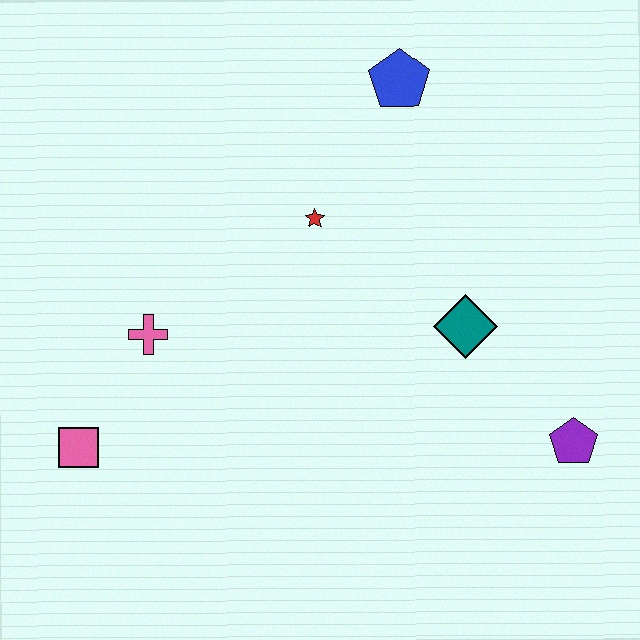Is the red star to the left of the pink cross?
No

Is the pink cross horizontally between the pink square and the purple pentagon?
Yes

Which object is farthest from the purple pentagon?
The pink square is farthest from the purple pentagon.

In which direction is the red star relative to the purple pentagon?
The red star is to the left of the purple pentagon.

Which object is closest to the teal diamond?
The purple pentagon is closest to the teal diamond.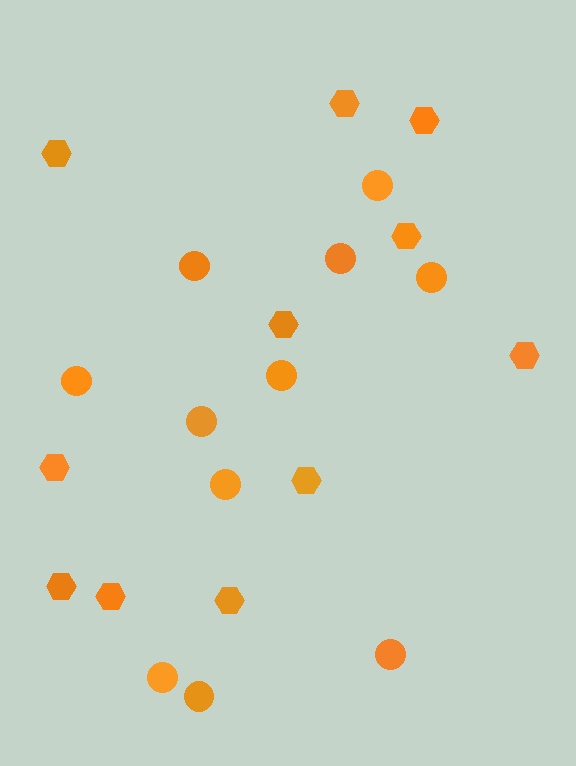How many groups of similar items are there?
There are 2 groups: one group of circles (11) and one group of hexagons (11).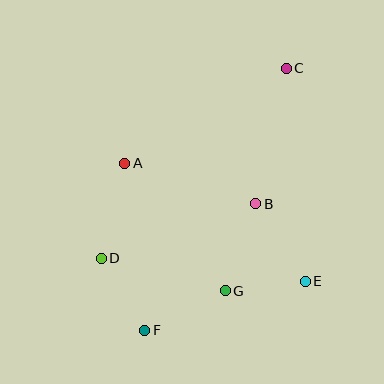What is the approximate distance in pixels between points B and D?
The distance between B and D is approximately 164 pixels.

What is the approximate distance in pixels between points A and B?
The distance between A and B is approximately 137 pixels.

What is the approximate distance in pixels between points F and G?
The distance between F and G is approximately 90 pixels.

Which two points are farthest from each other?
Points C and F are farthest from each other.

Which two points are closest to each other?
Points E and G are closest to each other.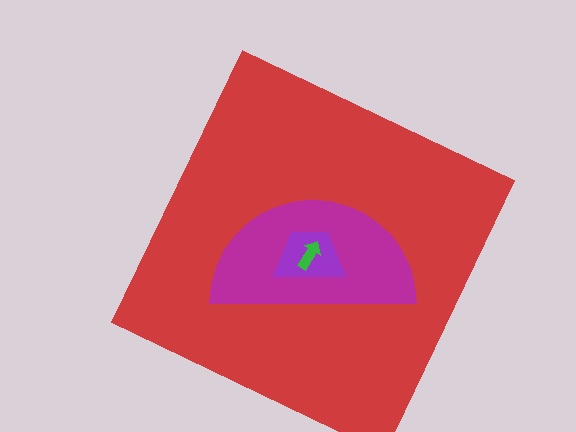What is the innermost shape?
The green arrow.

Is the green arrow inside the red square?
Yes.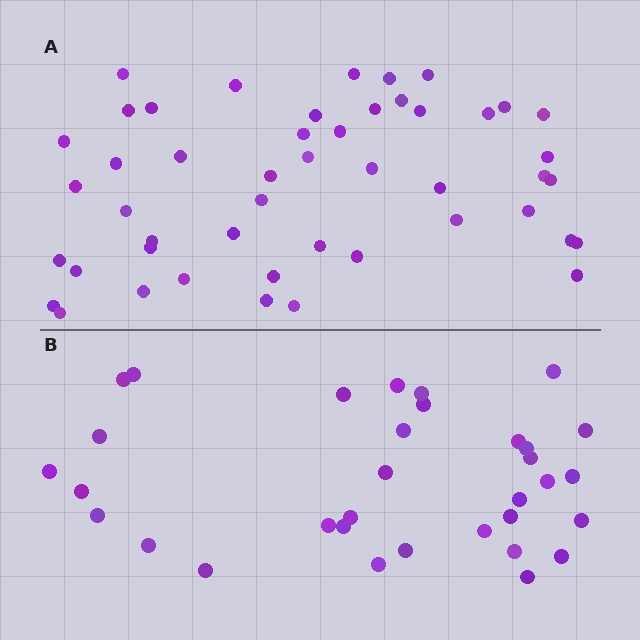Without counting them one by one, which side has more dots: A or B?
Region A (the top region) has more dots.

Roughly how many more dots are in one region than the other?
Region A has approximately 15 more dots than region B.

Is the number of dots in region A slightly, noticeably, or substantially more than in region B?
Region A has substantially more. The ratio is roughly 1.5 to 1.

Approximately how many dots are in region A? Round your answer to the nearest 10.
About 50 dots. (The exact count is 48, which rounds to 50.)